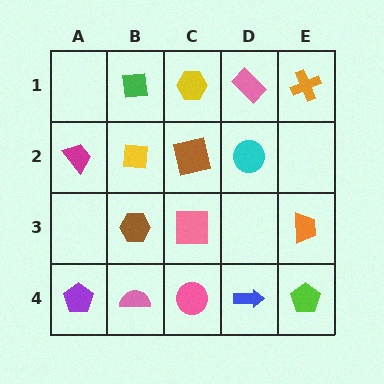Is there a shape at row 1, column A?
No, that cell is empty.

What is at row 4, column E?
A lime pentagon.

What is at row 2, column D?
A cyan circle.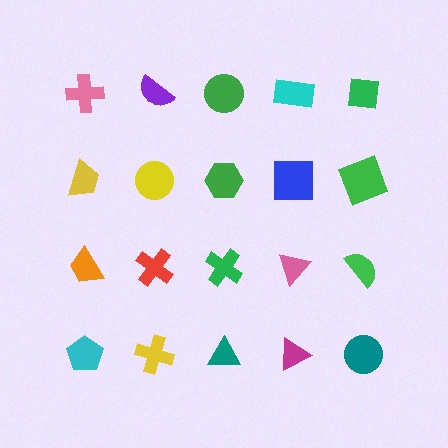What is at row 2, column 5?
A green square.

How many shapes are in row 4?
5 shapes.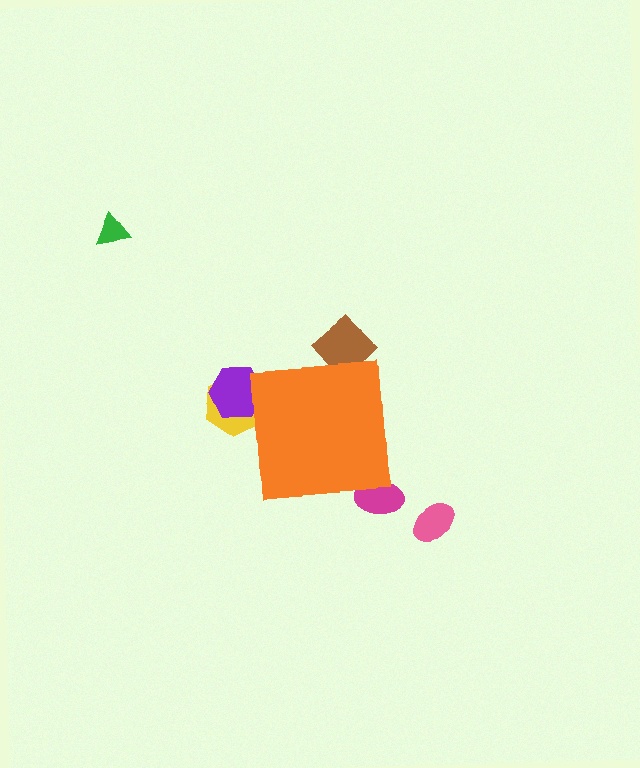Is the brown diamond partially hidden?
Yes, the brown diamond is partially hidden behind the orange square.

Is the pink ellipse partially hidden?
No, the pink ellipse is fully visible.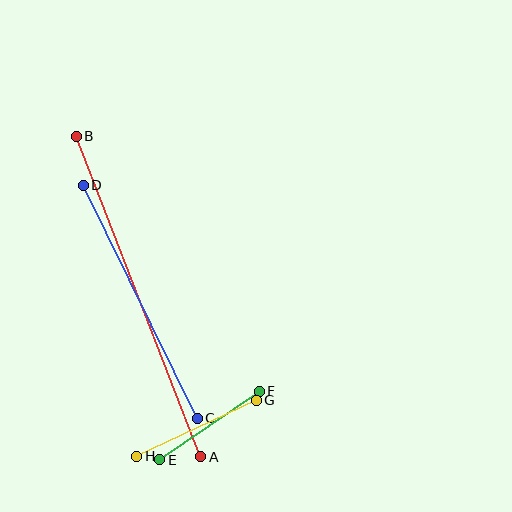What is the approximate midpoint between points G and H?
The midpoint is at approximately (196, 428) pixels.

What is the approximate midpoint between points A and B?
The midpoint is at approximately (139, 296) pixels.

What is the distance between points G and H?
The distance is approximately 132 pixels.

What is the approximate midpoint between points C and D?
The midpoint is at approximately (140, 302) pixels.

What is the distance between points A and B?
The distance is approximately 344 pixels.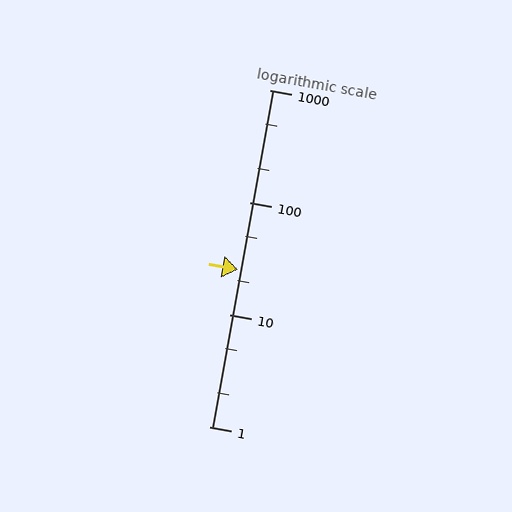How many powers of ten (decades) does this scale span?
The scale spans 3 decades, from 1 to 1000.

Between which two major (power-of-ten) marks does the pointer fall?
The pointer is between 10 and 100.